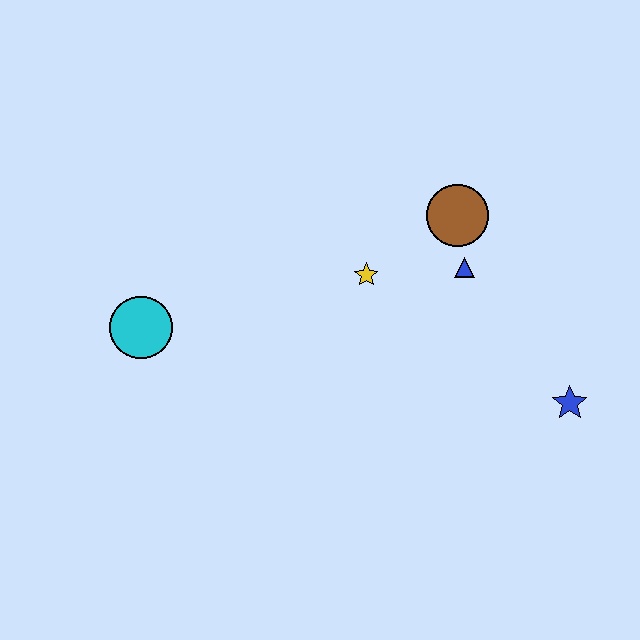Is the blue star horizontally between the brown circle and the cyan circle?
No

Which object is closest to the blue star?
The blue triangle is closest to the blue star.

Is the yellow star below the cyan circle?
No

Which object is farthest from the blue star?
The cyan circle is farthest from the blue star.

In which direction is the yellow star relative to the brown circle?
The yellow star is to the left of the brown circle.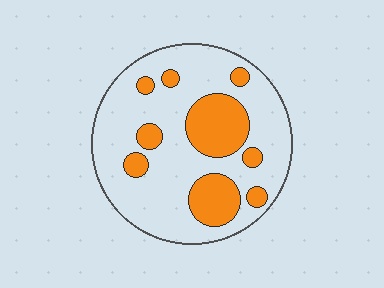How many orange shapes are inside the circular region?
9.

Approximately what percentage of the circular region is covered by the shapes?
Approximately 25%.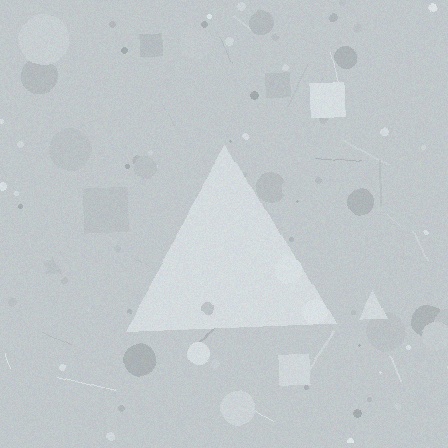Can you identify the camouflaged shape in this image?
The camouflaged shape is a triangle.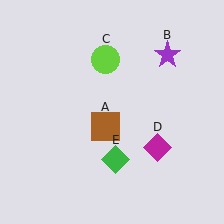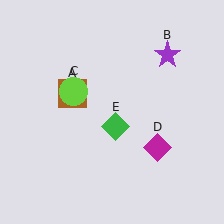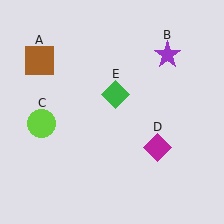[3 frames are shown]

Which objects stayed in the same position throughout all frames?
Purple star (object B) and magenta diamond (object D) remained stationary.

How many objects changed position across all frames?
3 objects changed position: brown square (object A), lime circle (object C), green diamond (object E).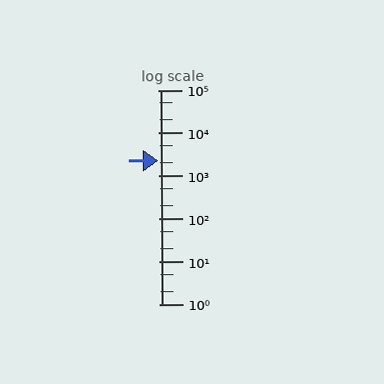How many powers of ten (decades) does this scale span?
The scale spans 5 decades, from 1 to 100000.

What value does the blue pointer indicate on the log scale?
The pointer indicates approximately 2200.